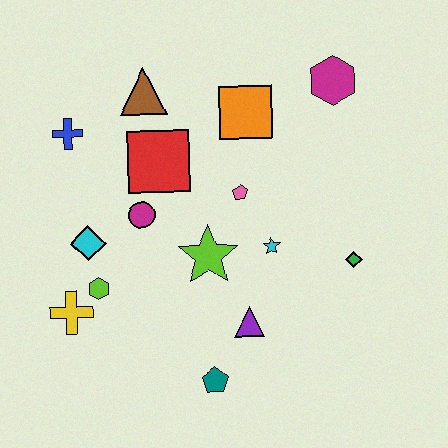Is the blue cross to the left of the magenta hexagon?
Yes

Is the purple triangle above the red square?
No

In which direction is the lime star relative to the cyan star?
The lime star is to the left of the cyan star.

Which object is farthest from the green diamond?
The blue cross is farthest from the green diamond.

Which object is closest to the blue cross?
The brown triangle is closest to the blue cross.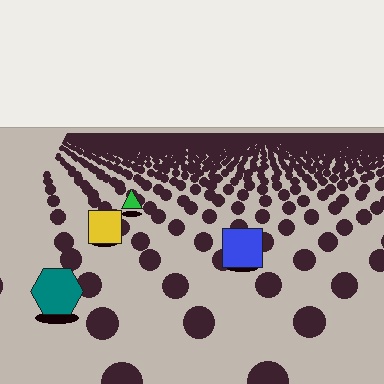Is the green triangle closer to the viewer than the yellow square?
No. The yellow square is closer — you can tell from the texture gradient: the ground texture is coarser near it.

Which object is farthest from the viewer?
The green triangle is farthest from the viewer. It appears smaller and the ground texture around it is denser.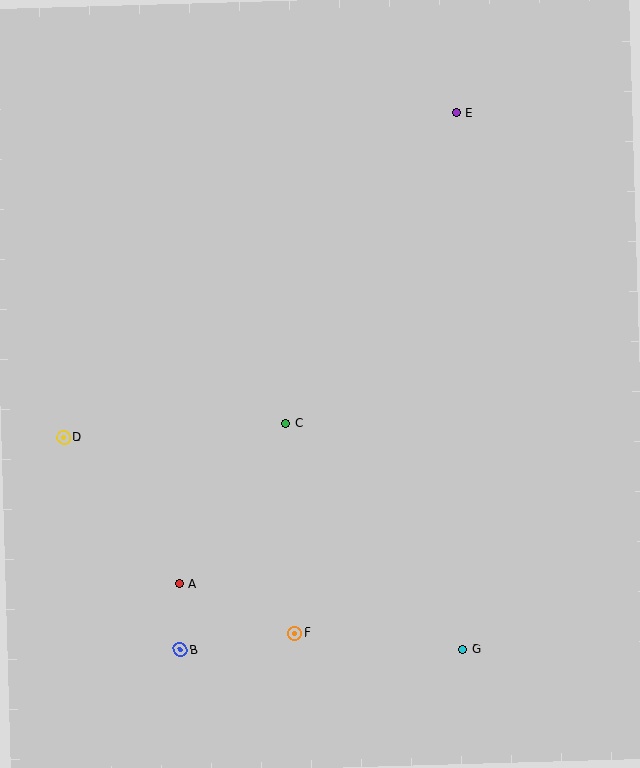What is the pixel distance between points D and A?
The distance between D and A is 186 pixels.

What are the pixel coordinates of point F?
Point F is at (295, 633).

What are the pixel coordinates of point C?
Point C is at (286, 423).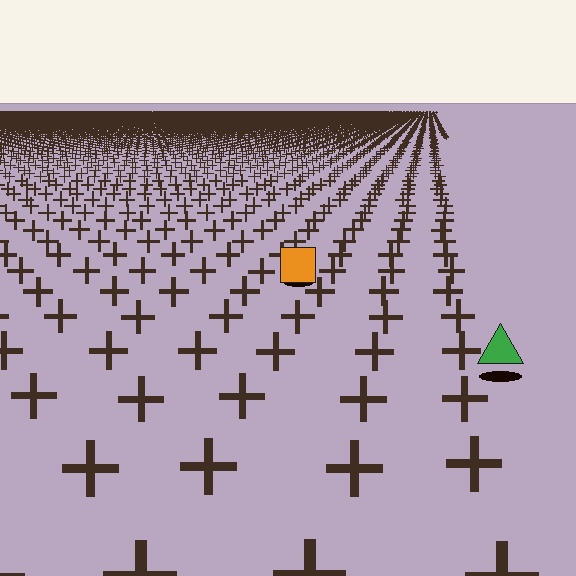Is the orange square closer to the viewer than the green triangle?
No. The green triangle is closer — you can tell from the texture gradient: the ground texture is coarser near it.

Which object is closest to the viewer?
The green triangle is closest. The texture marks near it are larger and more spread out.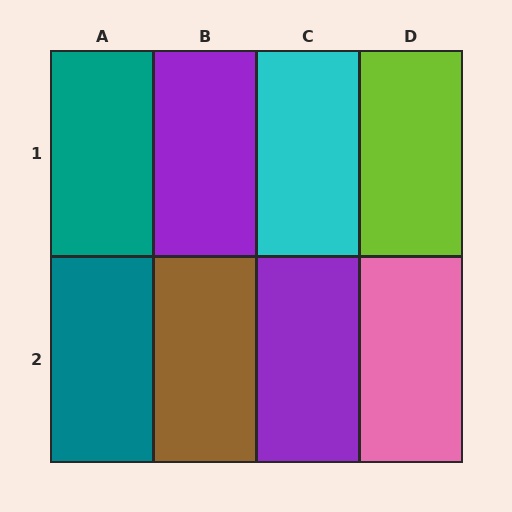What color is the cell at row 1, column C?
Cyan.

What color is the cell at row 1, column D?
Lime.